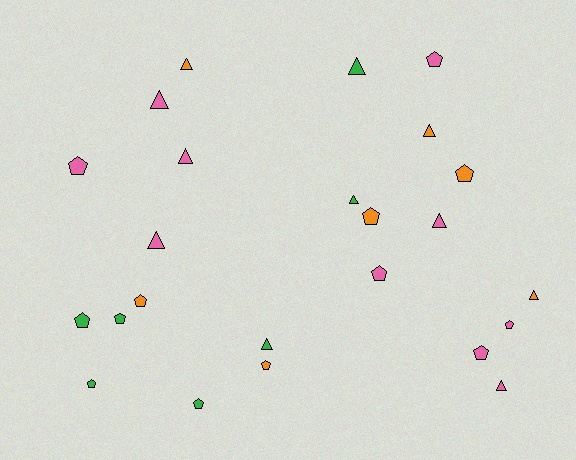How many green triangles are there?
There are 3 green triangles.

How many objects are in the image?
There are 24 objects.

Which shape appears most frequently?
Pentagon, with 13 objects.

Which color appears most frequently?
Pink, with 10 objects.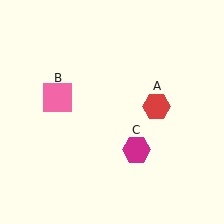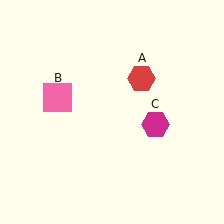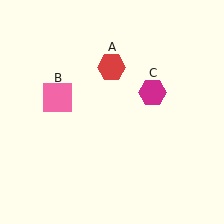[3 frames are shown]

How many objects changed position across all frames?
2 objects changed position: red hexagon (object A), magenta hexagon (object C).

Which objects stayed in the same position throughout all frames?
Pink square (object B) remained stationary.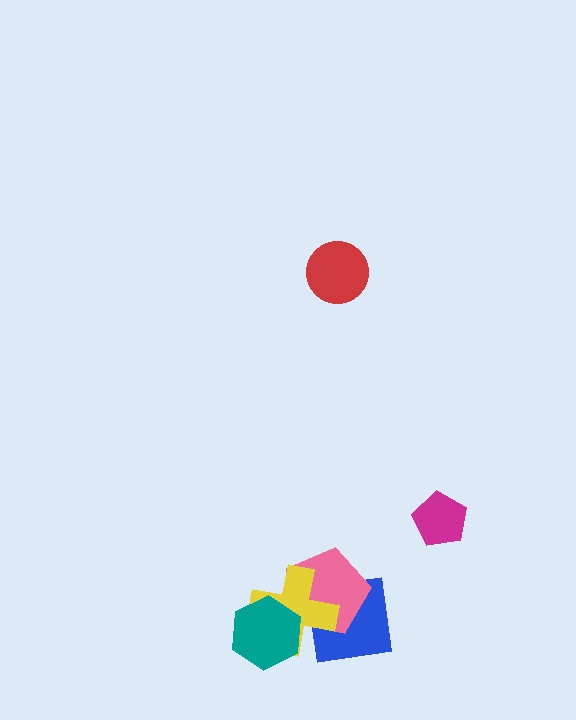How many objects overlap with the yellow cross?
3 objects overlap with the yellow cross.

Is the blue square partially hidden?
Yes, it is partially covered by another shape.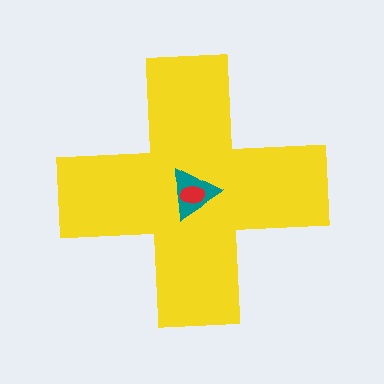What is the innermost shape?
The red ellipse.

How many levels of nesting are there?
3.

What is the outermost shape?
The yellow cross.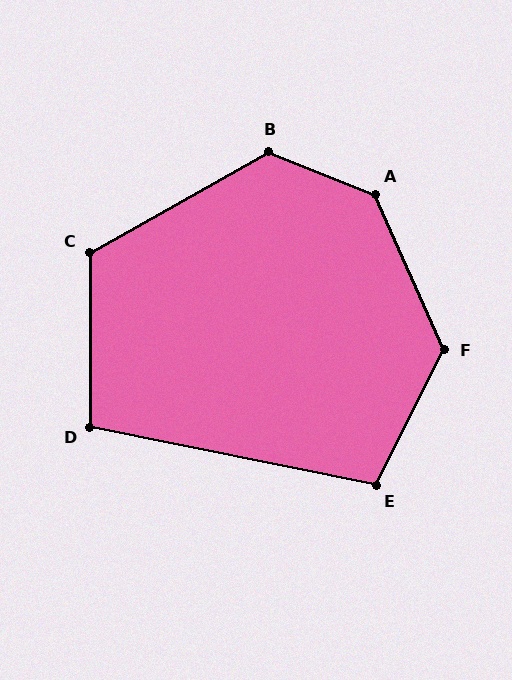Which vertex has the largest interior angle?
A, at approximately 135 degrees.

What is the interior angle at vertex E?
Approximately 105 degrees (obtuse).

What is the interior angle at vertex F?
Approximately 130 degrees (obtuse).